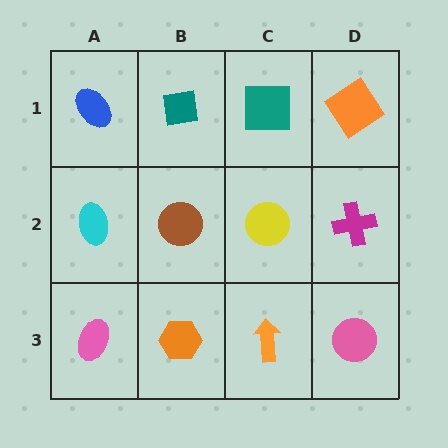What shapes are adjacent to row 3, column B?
A brown circle (row 2, column B), a pink ellipse (row 3, column A), an orange arrow (row 3, column C).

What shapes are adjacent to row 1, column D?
A magenta cross (row 2, column D), a teal square (row 1, column C).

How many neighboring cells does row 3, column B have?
3.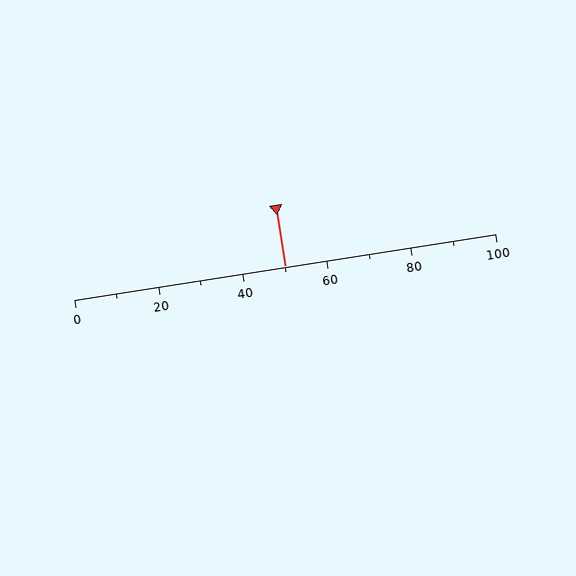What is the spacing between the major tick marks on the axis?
The major ticks are spaced 20 apart.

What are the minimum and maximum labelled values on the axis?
The axis runs from 0 to 100.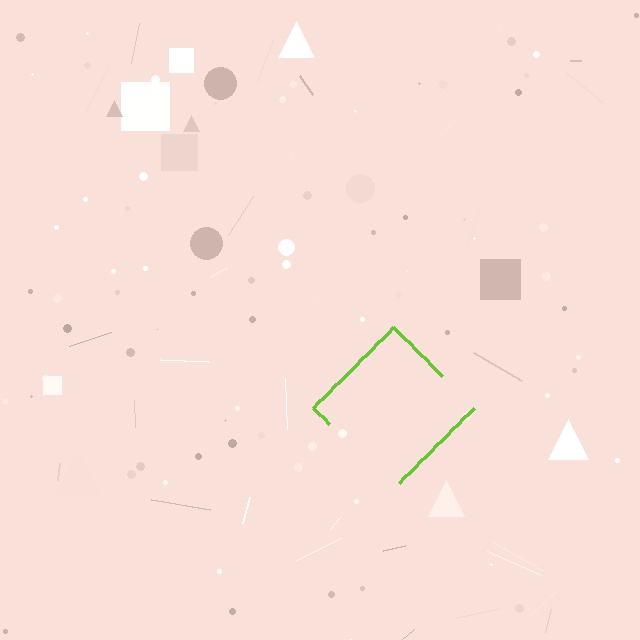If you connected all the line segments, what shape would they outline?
They would outline a diamond.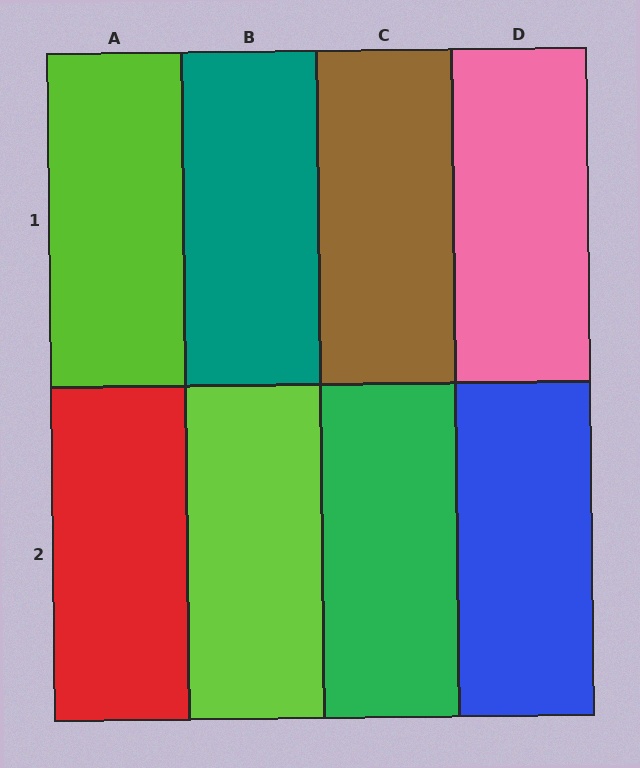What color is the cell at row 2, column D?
Blue.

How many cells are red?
1 cell is red.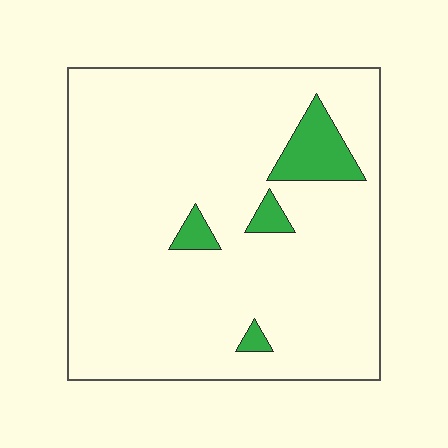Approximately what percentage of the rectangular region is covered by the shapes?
Approximately 10%.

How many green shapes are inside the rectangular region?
4.